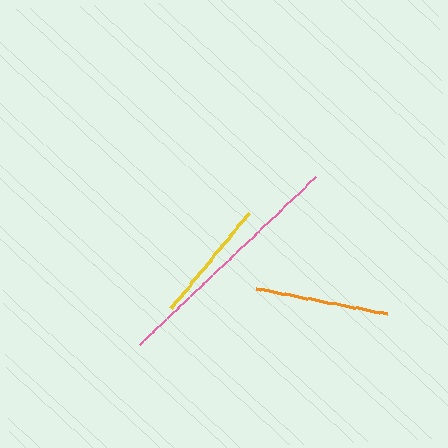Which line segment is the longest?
The pink line is the longest at approximately 244 pixels.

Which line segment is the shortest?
The yellow line is the shortest at approximately 124 pixels.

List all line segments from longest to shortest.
From longest to shortest: pink, orange, yellow.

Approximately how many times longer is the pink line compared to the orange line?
The pink line is approximately 1.8 times the length of the orange line.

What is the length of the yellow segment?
The yellow segment is approximately 124 pixels long.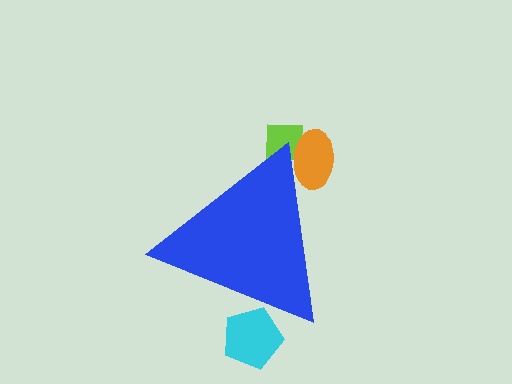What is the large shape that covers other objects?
A blue triangle.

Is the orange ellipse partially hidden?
Yes, the orange ellipse is partially hidden behind the blue triangle.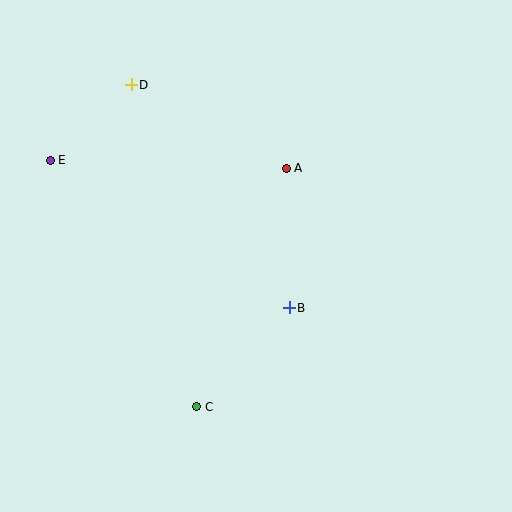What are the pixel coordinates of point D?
Point D is at (131, 85).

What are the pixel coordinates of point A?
Point A is at (286, 168).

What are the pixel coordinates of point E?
Point E is at (50, 160).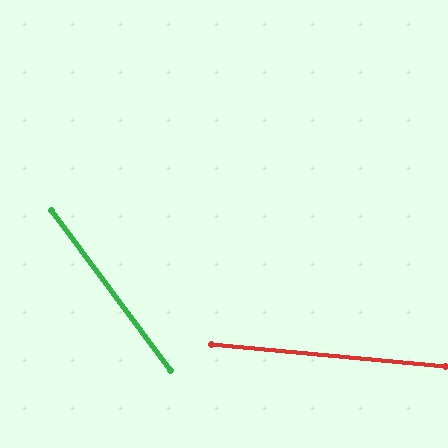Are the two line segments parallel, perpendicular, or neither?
Neither parallel nor perpendicular — they differ by about 48°.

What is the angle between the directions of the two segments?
Approximately 48 degrees.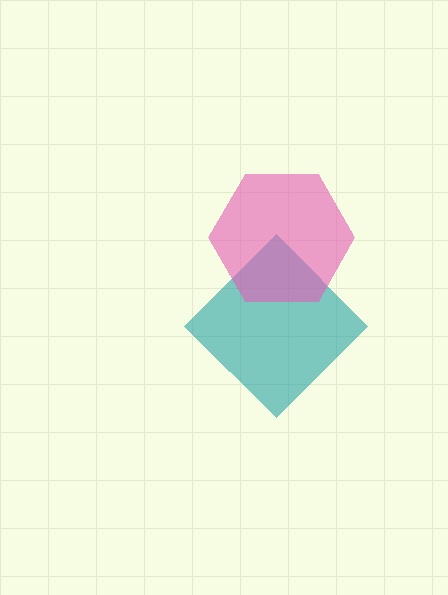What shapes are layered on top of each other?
The layered shapes are: a teal diamond, a pink hexagon.